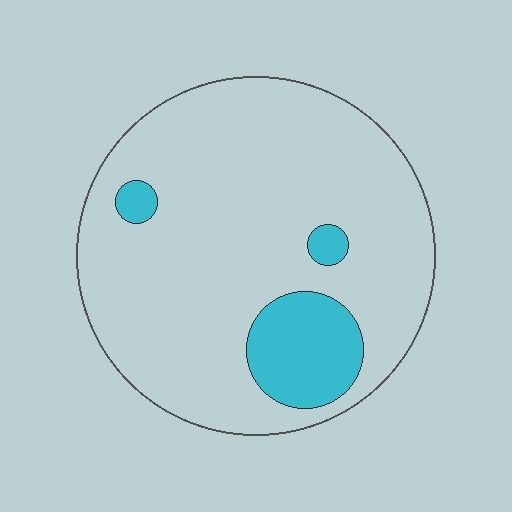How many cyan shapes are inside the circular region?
3.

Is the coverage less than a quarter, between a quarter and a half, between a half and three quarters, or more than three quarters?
Less than a quarter.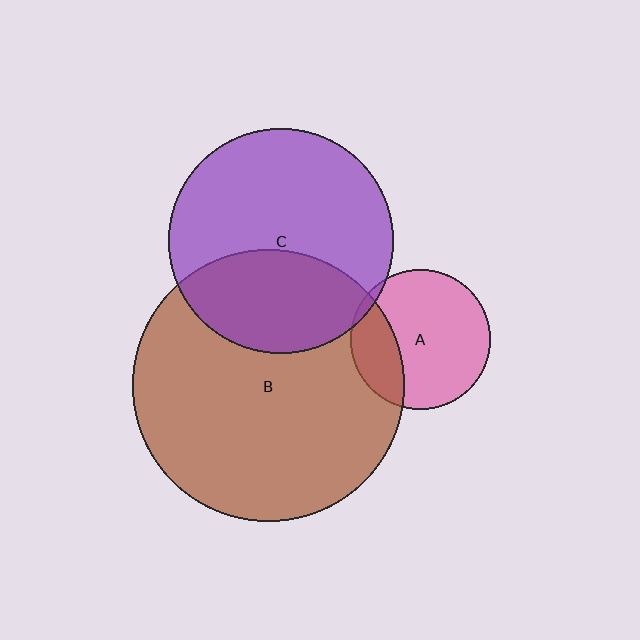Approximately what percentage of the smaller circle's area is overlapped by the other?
Approximately 25%.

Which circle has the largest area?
Circle B (brown).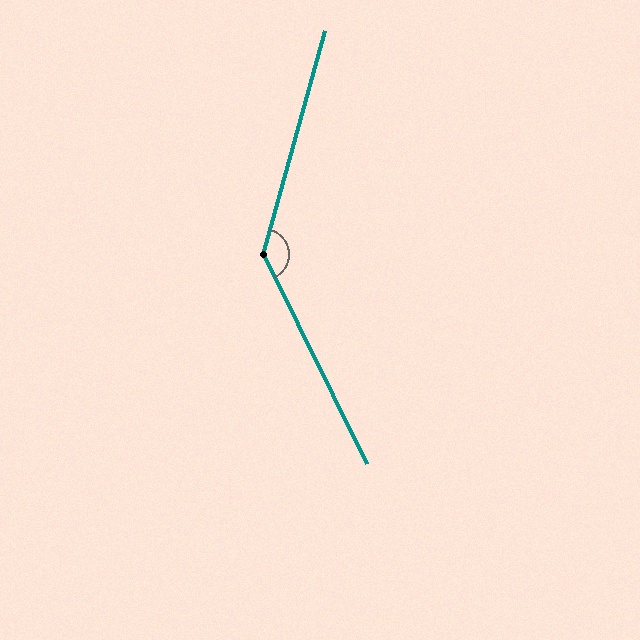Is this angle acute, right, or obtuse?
It is obtuse.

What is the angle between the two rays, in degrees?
Approximately 138 degrees.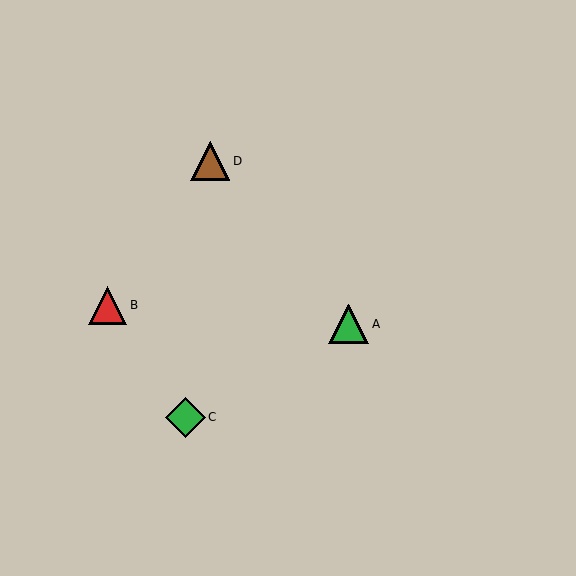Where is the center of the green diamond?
The center of the green diamond is at (186, 417).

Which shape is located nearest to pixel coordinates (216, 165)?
The brown triangle (labeled D) at (210, 161) is nearest to that location.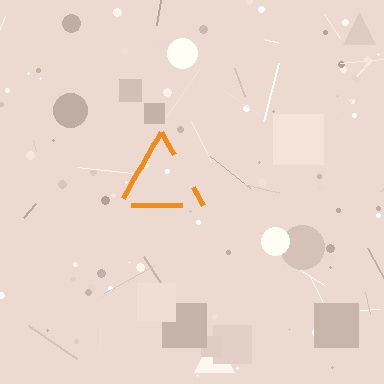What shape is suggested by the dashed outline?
The dashed outline suggests a triangle.